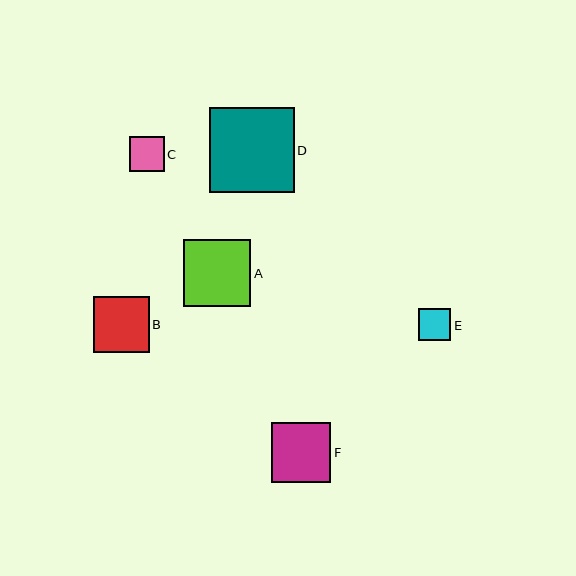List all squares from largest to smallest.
From largest to smallest: D, A, F, B, C, E.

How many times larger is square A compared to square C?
Square A is approximately 1.9 times the size of square C.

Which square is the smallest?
Square E is the smallest with a size of approximately 32 pixels.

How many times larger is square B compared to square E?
Square B is approximately 1.7 times the size of square E.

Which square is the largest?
Square D is the largest with a size of approximately 85 pixels.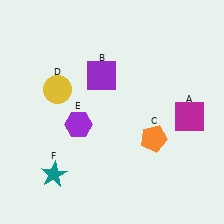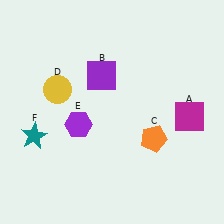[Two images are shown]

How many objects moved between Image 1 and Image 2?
1 object moved between the two images.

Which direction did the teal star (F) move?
The teal star (F) moved up.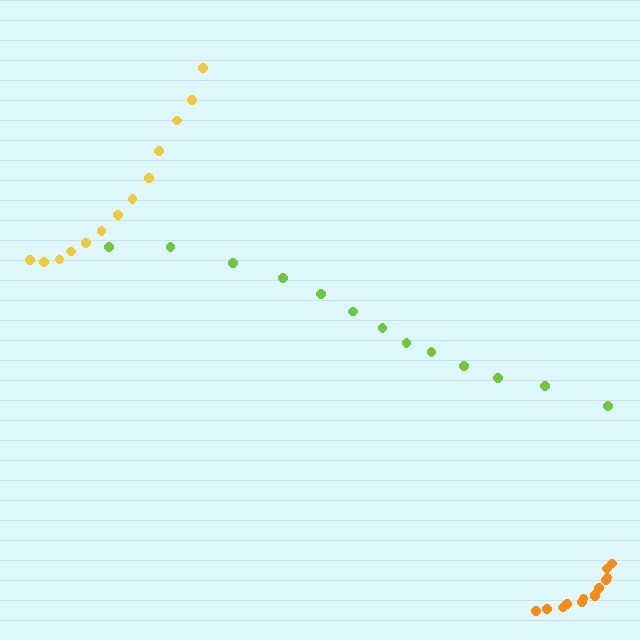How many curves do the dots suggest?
There are 3 distinct paths.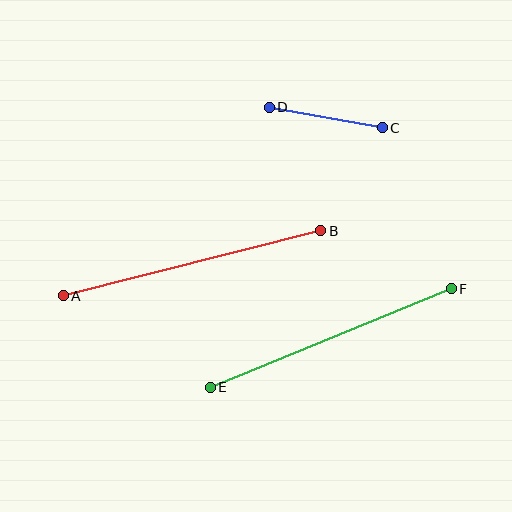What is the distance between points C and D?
The distance is approximately 115 pixels.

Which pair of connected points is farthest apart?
Points A and B are farthest apart.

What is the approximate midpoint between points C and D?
The midpoint is at approximately (326, 118) pixels.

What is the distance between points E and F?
The distance is approximately 260 pixels.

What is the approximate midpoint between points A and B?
The midpoint is at approximately (192, 263) pixels.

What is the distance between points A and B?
The distance is approximately 266 pixels.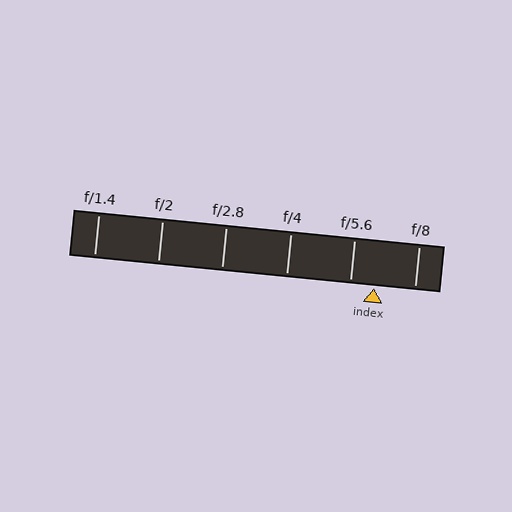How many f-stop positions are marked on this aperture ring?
There are 6 f-stop positions marked.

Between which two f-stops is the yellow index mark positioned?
The index mark is between f/5.6 and f/8.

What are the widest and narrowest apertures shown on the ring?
The widest aperture shown is f/1.4 and the narrowest is f/8.